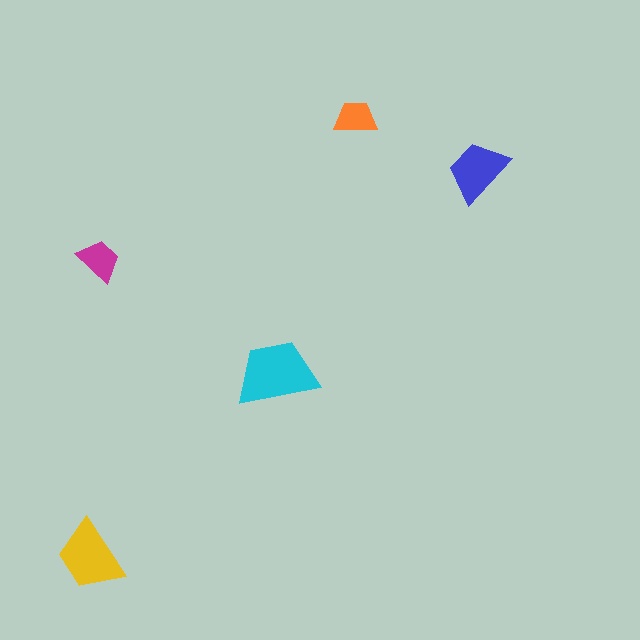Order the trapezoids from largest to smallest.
the cyan one, the yellow one, the blue one, the magenta one, the orange one.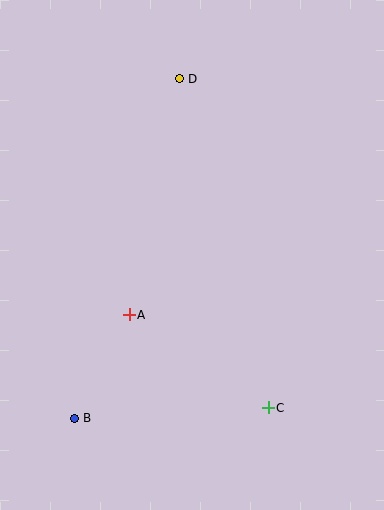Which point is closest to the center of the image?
Point A at (129, 315) is closest to the center.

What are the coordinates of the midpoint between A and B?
The midpoint between A and B is at (102, 367).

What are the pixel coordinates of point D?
Point D is at (180, 79).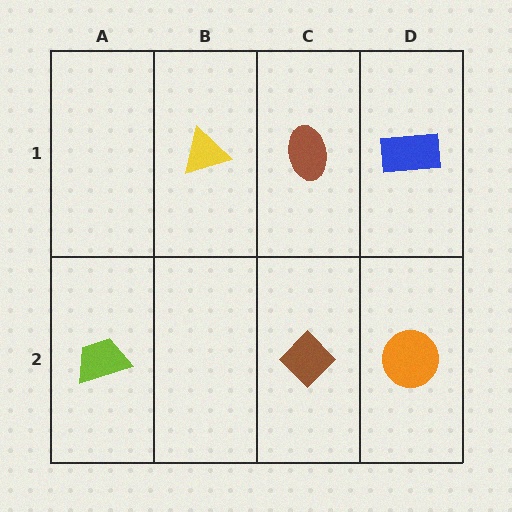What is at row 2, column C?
A brown diamond.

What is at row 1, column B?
A yellow triangle.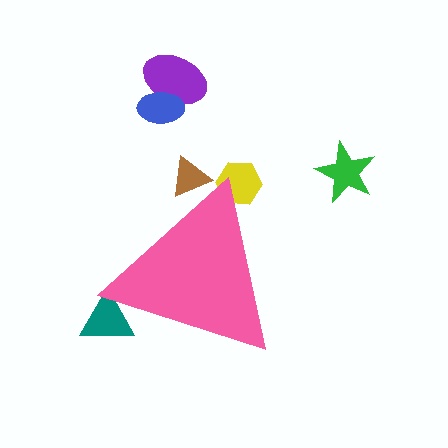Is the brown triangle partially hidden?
Yes, the brown triangle is partially hidden behind the pink triangle.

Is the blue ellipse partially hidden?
No, the blue ellipse is fully visible.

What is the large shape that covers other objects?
A pink triangle.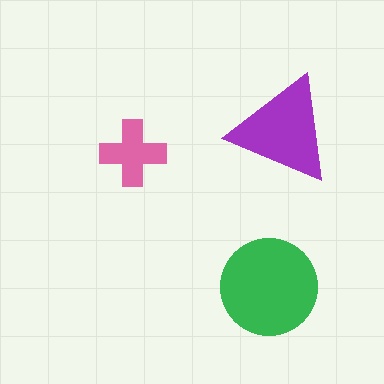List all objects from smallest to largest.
The pink cross, the purple triangle, the green circle.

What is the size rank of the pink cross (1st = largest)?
3rd.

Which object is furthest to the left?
The pink cross is leftmost.